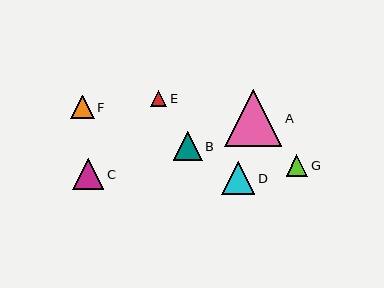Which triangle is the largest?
Triangle A is the largest with a size of approximately 57 pixels.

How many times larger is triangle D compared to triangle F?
Triangle D is approximately 1.4 times the size of triangle F.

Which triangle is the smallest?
Triangle E is the smallest with a size of approximately 16 pixels.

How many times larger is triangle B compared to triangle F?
Triangle B is approximately 1.2 times the size of triangle F.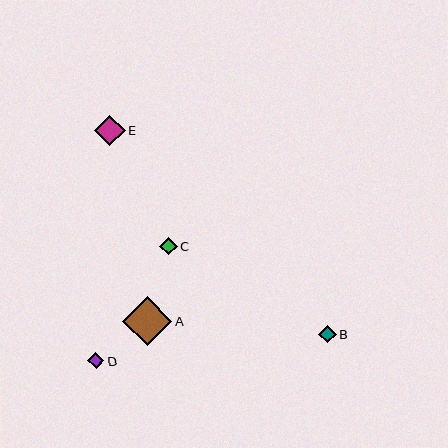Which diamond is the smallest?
Diamond D is the smallest with a size of approximately 16 pixels.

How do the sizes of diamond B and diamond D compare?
Diamond B and diamond D are approximately the same size.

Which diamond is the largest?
Diamond A is the largest with a size of approximately 50 pixels.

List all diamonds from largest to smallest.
From largest to smallest: A, E, B, C, D.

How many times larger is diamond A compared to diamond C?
Diamond A is approximately 2.9 times the size of diamond C.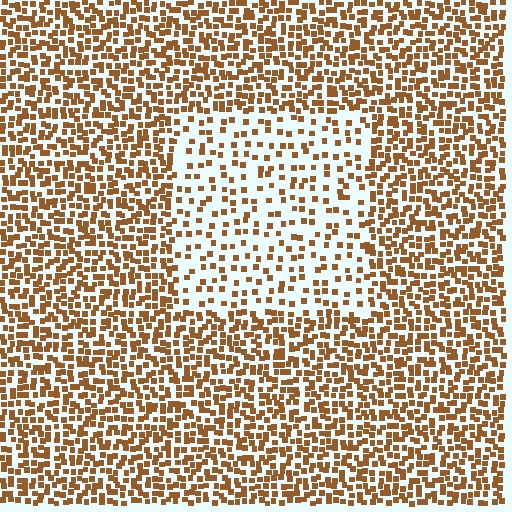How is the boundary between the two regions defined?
The boundary is defined by a change in element density (approximately 2.3x ratio). All elements are the same color, size, and shape.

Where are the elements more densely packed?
The elements are more densely packed outside the rectangle boundary.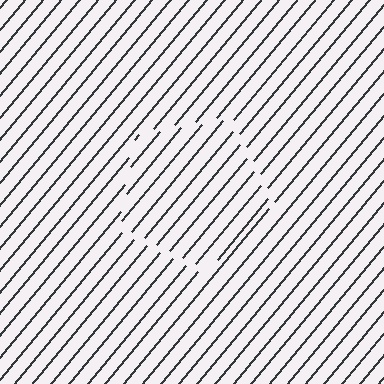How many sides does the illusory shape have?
5 sides — the line-ends trace a pentagon.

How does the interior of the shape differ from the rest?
The interior of the shape contains the same grating, shifted by half a period — the contour is defined by the phase discontinuity where line-ends from the inner and outer gratings abut.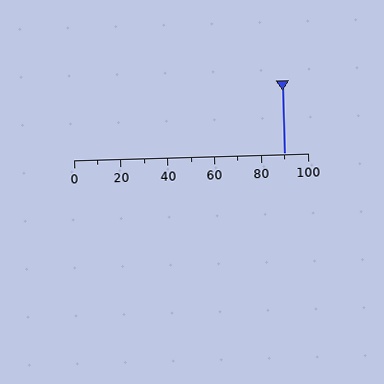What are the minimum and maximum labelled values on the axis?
The axis runs from 0 to 100.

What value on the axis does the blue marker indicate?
The marker indicates approximately 90.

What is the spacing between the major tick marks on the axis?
The major ticks are spaced 20 apart.